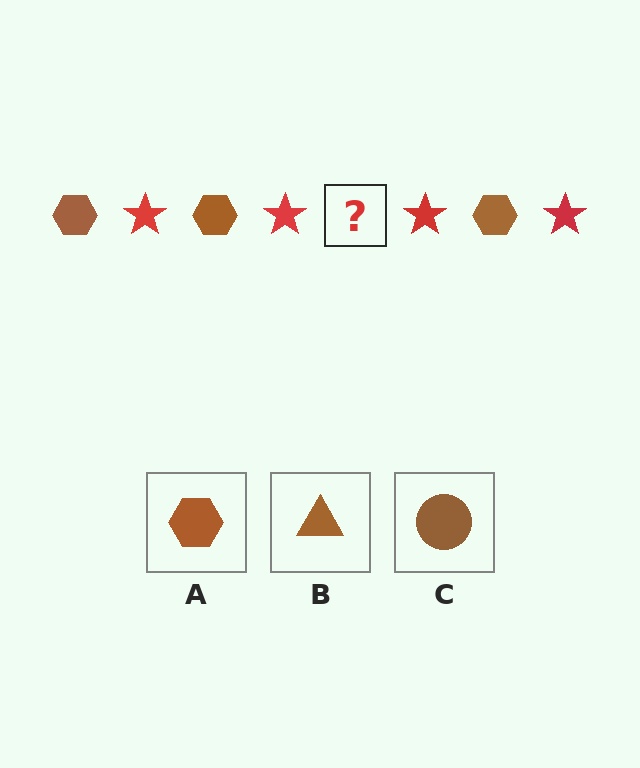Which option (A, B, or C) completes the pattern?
A.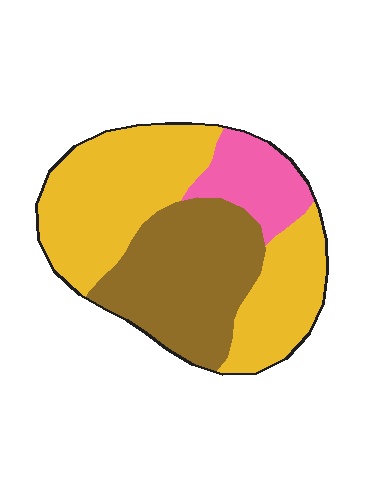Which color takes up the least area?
Pink, at roughly 15%.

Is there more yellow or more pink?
Yellow.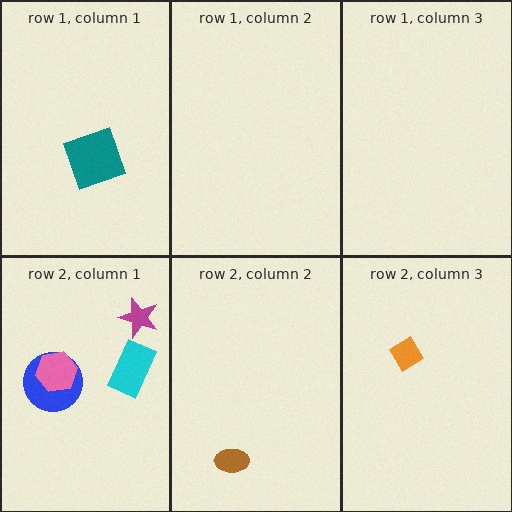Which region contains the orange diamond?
The row 2, column 3 region.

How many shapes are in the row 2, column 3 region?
1.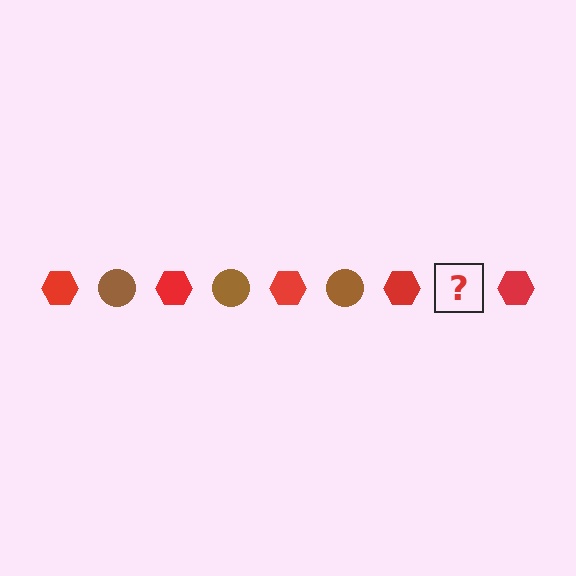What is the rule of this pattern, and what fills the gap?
The rule is that the pattern alternates between red hexagon and brown circle. The gap should be filled with a brown circle.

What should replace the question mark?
The question mark should be replaced with a brown circle.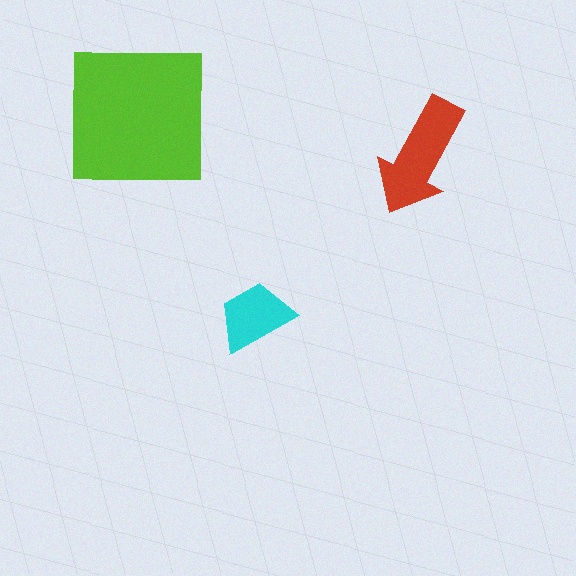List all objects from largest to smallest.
The lime square, the red arrow, the cyan trapezoid.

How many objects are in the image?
There are 3 objects in the image.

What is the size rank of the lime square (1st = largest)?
1st.